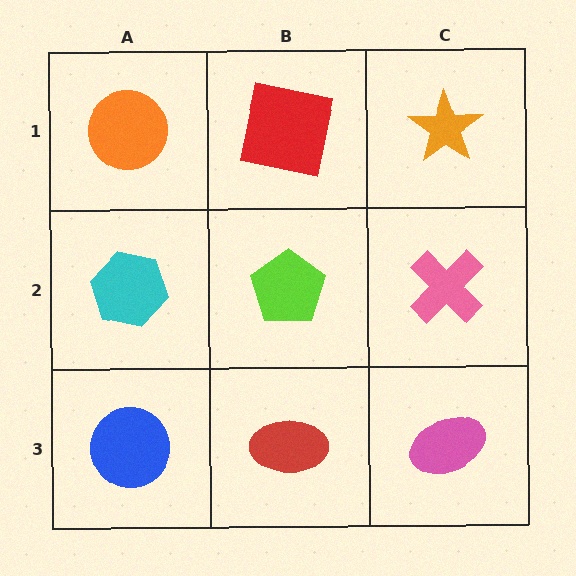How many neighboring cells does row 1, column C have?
2.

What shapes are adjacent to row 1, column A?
A cyan hexagon (row 2, column A), a red square (row 1, column B).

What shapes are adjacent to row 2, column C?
An orange star (row 1, column C), a pink ellipse (row 3, column C), a lime pentagon (row 2, column B).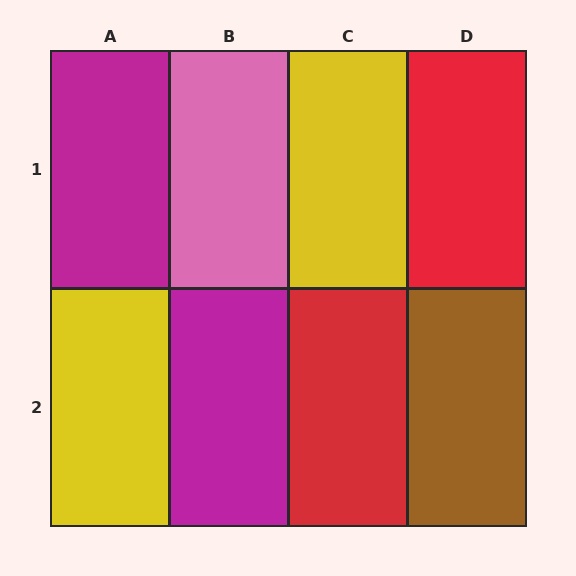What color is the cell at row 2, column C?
Red.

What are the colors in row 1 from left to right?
Magenta, pink, yellow, red.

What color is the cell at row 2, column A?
Yellow.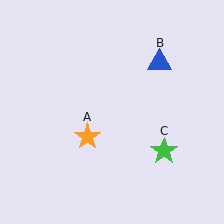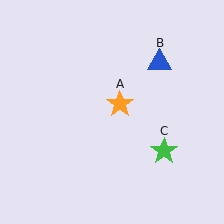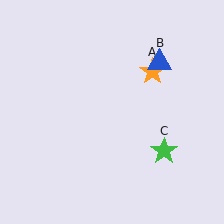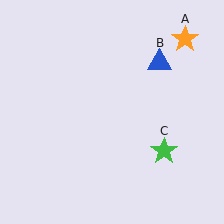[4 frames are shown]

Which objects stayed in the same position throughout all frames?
Blue triangle (object B) and green star (object C) remained stationary.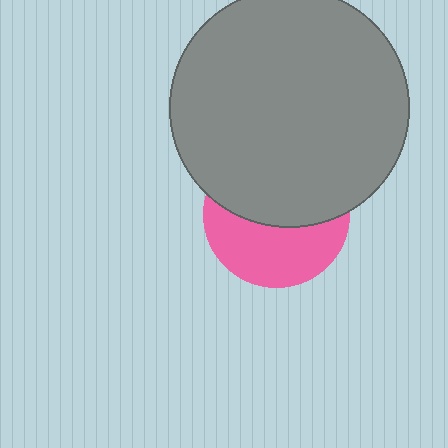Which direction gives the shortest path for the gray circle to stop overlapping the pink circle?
Moving up gives the shortest separation.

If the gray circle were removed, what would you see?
You would see the complete pink circle.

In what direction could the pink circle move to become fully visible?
The pink circle could move down. That would shift it out from behind the gray circle entirely.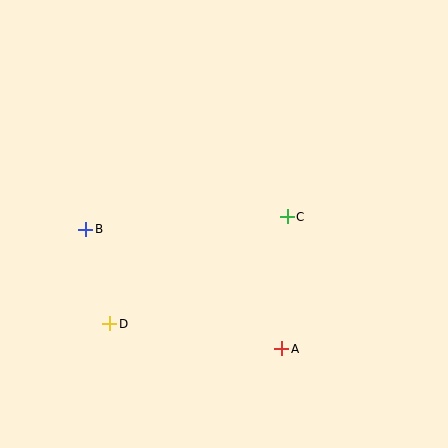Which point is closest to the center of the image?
Point C at (287, 217) is closest to the center.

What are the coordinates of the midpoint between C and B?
The midpoint between C and B is at (187, 223).